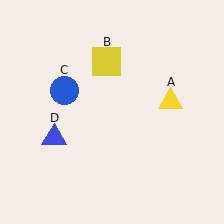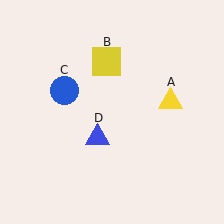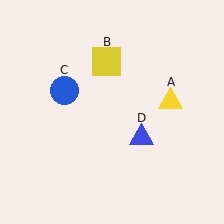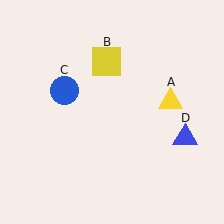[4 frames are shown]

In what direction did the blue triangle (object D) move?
The blue triangle (object D) moved right.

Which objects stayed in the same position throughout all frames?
Yellow triangle (object A) and yellow square (object B) and blue circle (object C) remained stationary.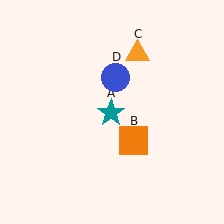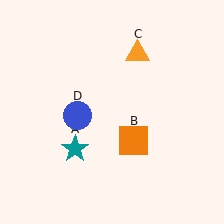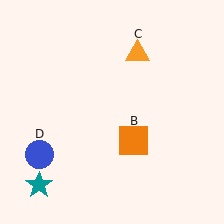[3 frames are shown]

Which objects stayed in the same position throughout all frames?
Orange square (object B) and orange triangle (object C) remained stationary.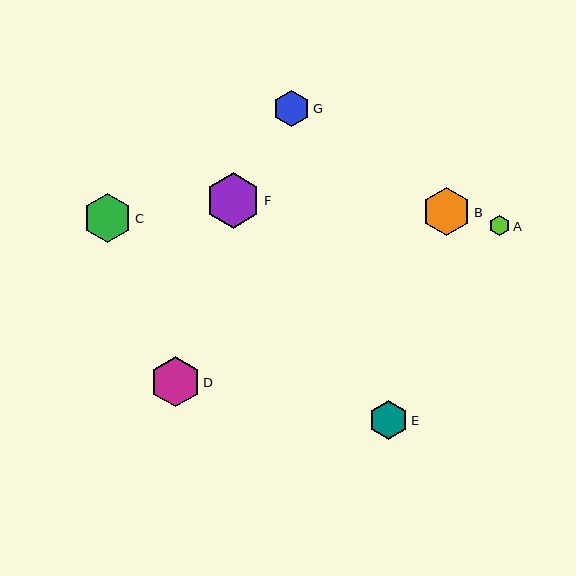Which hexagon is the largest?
Hexagon F is the largest with a size of approximately 55 pixels.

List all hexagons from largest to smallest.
From largest to smallest: F, D, C, B, E, G, A.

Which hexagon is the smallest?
Hexagon A is the smallest with a size of approximately 20 pixels.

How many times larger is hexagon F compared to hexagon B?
Hexagon F is approximately 1.1 times the size of hexagon B.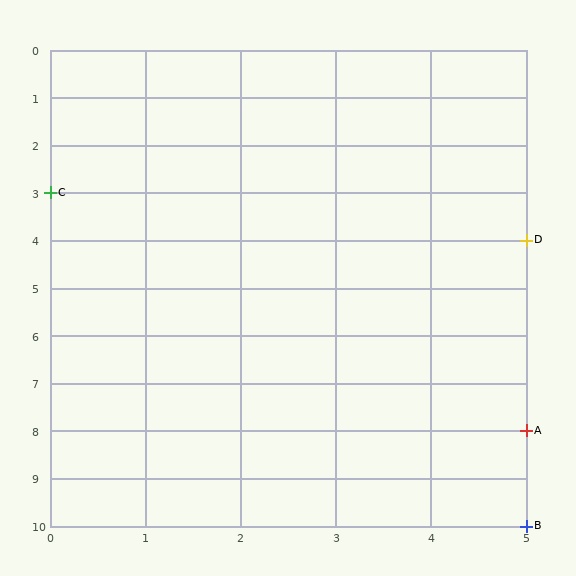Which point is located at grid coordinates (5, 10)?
Point B is at (5, 10).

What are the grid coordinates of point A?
Point A is at grid coordinates (5, 8).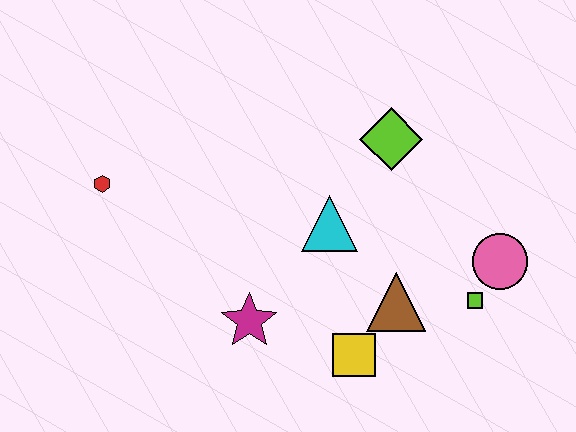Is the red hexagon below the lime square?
No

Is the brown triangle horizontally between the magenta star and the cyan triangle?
No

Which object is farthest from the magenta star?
The pink circle is farthest from the magenta star.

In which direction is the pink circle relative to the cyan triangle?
The pink circle is to the right of the cyan triangle.